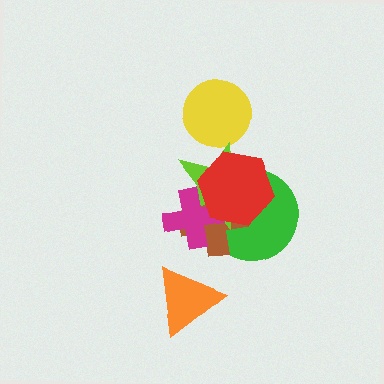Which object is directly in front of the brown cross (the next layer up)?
The lime star is directly in front of the brown cross.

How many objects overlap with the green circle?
4 objects overlap with the green circle.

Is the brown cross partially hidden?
Yes, it is partially covered by another shape.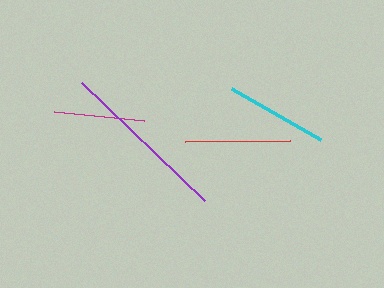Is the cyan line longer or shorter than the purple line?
The purple line is longer than the cyan line.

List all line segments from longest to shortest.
From longest to shortest: purple, red, cyan, magenta.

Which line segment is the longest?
The purple line is the longest at approximately 170 pixels.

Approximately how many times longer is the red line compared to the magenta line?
The red line is approximately 1.2 times the length of the magenta line.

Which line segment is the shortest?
The magenta line is the shortest at approximately 90 pixels.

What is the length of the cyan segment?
The cyan segment is approximately 102 pixels long.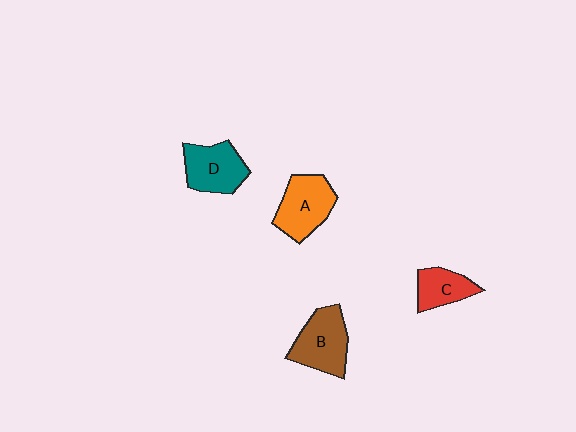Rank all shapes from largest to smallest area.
From largest to smallest: B (brown), A (orange), D (teal), C (red).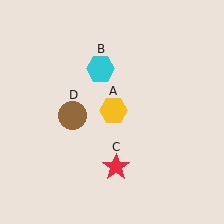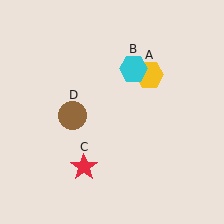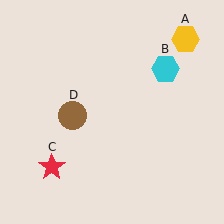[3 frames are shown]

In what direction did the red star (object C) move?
The red star (object C) moved left.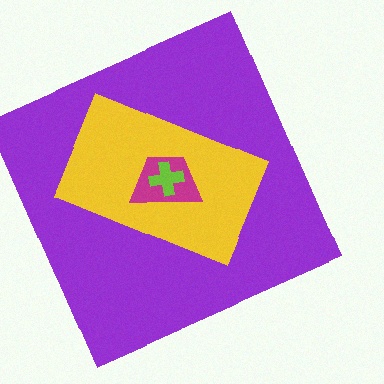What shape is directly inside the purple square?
The yellow rectangle.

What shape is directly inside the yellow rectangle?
The magenta trapezoid.